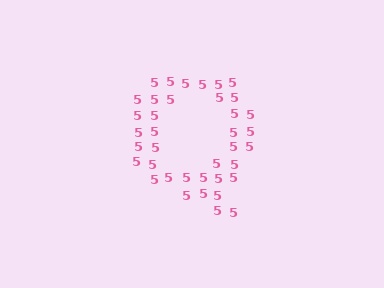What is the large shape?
The large shape is the letter Q.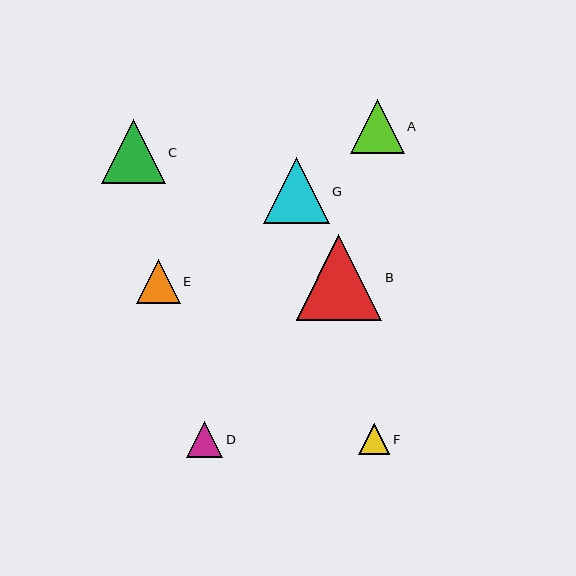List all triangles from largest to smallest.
From largest to smallest: B, G, C, A, E, D, F.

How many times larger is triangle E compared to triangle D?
Triangle E is approximately 1.2 times the size of triangle D.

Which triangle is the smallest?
Triangle F is the smallest with a size of approximately 31 pixels.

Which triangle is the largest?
Triangle B is the largest with a size of approximately 86 pixels.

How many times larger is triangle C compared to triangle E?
Triangle C is approximately 1.5 times the size of triangle E.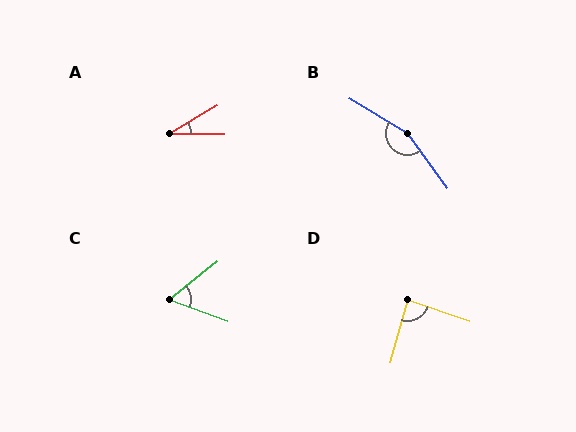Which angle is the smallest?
A, at approximately 30 degrees.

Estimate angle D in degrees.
Approximately 86 degrees.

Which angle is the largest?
B, at approximately 157 degrees.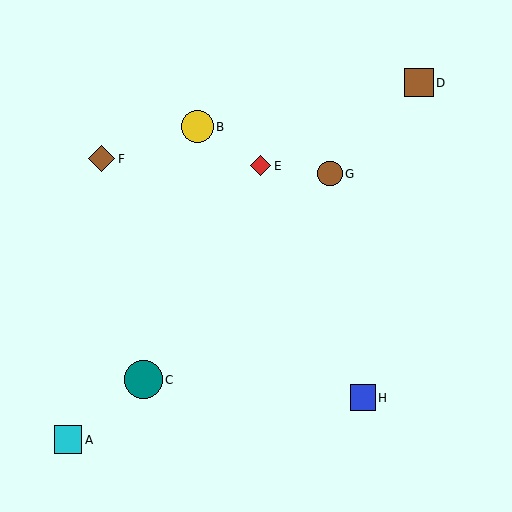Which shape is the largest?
The teal circle (labeled C) is the largest.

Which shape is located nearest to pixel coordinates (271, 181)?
The red diamond (labeled E) at (261, 166) is nearest to that location.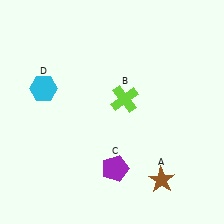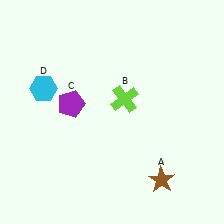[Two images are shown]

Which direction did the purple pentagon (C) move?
The purple pentagon (C) moved up.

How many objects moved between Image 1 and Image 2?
1 object moved between the two images.